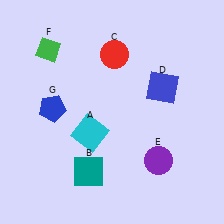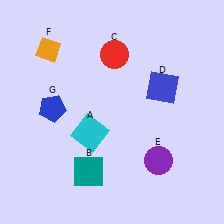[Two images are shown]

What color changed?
The diamond (F) changed from green in Image 1 to orange in Image 2.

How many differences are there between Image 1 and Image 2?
There is 1 difference between the two images.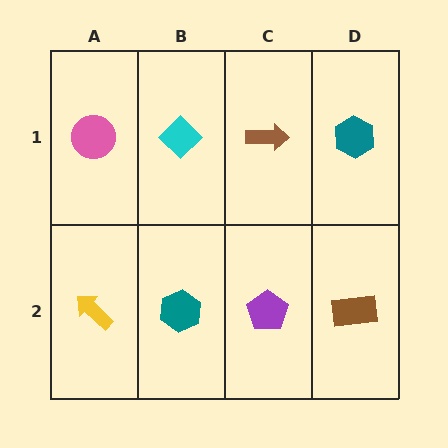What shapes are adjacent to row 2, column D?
A teal hexagon (row 1, column D), a purple pentagon (row 2, column C).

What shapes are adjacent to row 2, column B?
A cyan diamond (row 1, column B), a yellow arrow (row 2, column A), a purple pentagon (row 2, column C).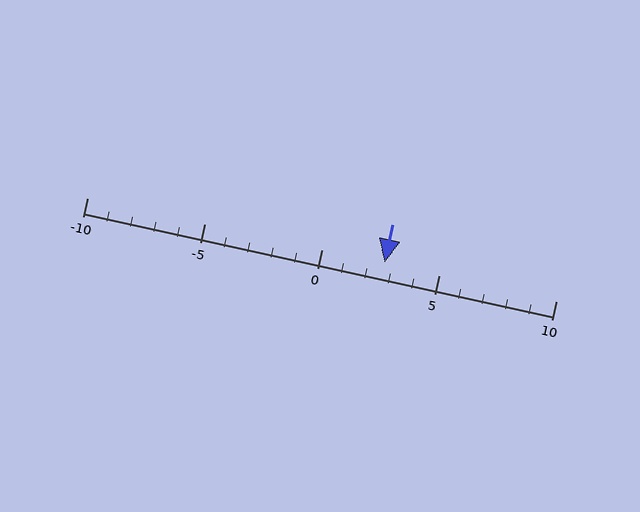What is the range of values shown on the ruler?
The ruler shows values from -10 to 10.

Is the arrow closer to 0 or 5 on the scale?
The arrow is closer to 5.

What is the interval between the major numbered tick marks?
The major tick marks are spaced 5 units apart.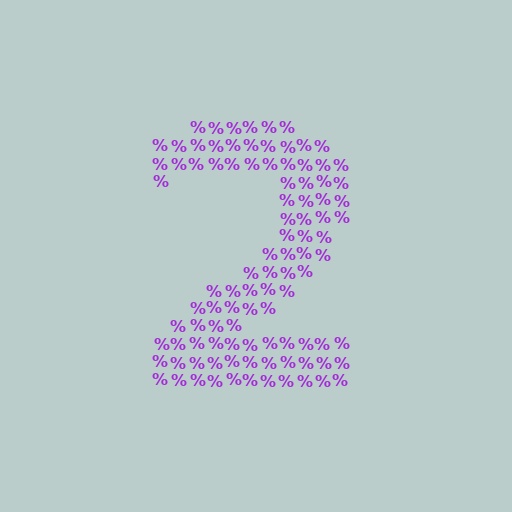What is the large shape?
The large shape is the digit 2.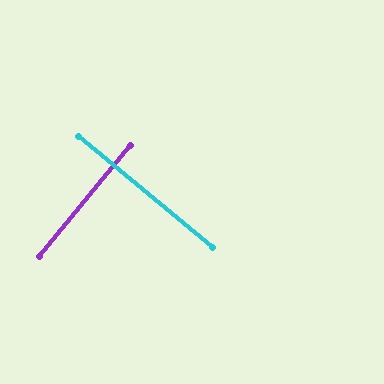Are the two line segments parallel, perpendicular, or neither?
Perpendicular — they meet at approximately 90°.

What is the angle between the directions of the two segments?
Approximately 90 degrees.